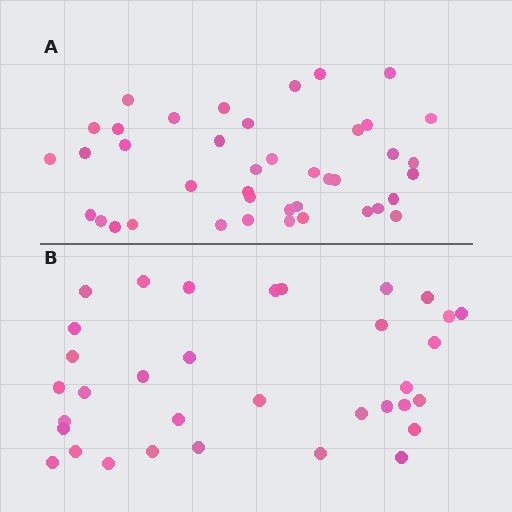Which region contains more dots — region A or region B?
Region A (the top region) has more dots.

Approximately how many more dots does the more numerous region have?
Region A has roughly 8 or so more dots than region B.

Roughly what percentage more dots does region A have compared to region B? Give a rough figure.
About 20% more.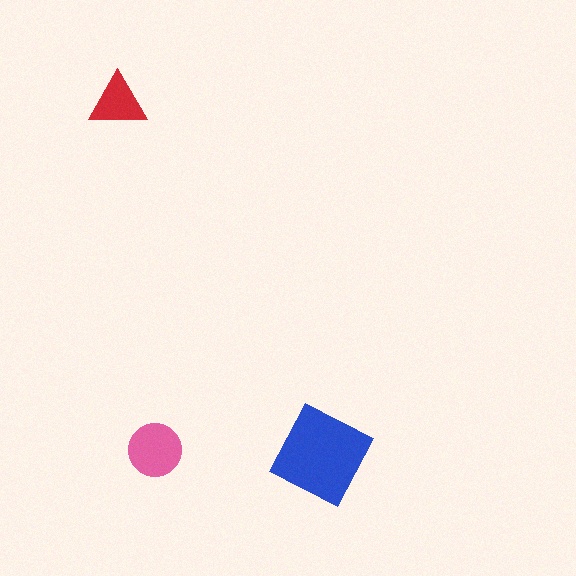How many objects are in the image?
There are 3 objects in the image.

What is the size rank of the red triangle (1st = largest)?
3rd.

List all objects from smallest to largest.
The red triangle, the pink circle, the blue square.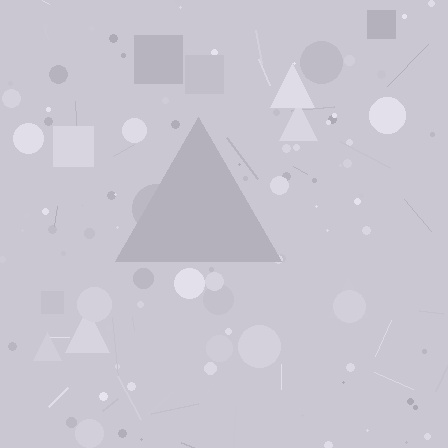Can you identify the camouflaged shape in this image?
The camouflaged shape is a triangle.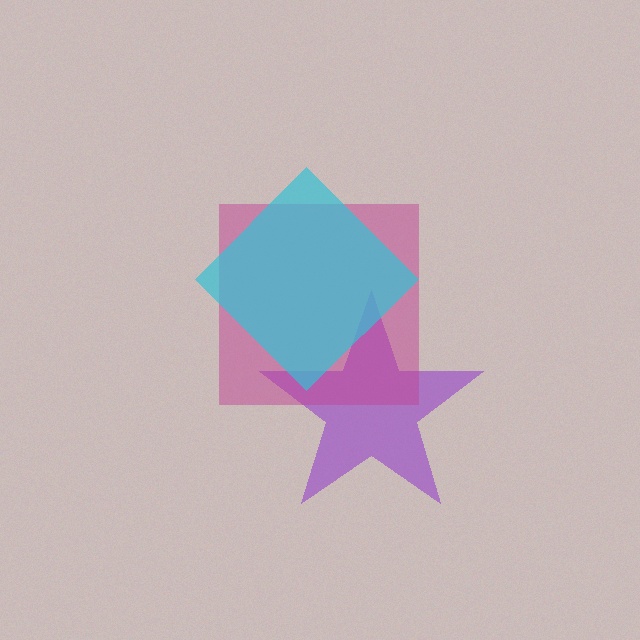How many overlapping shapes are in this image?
There are 3 overlapping shapes in the image.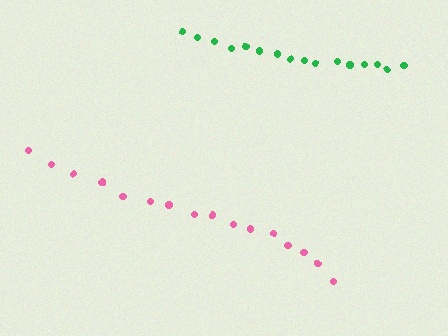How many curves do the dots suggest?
There are 2 distinct paths.